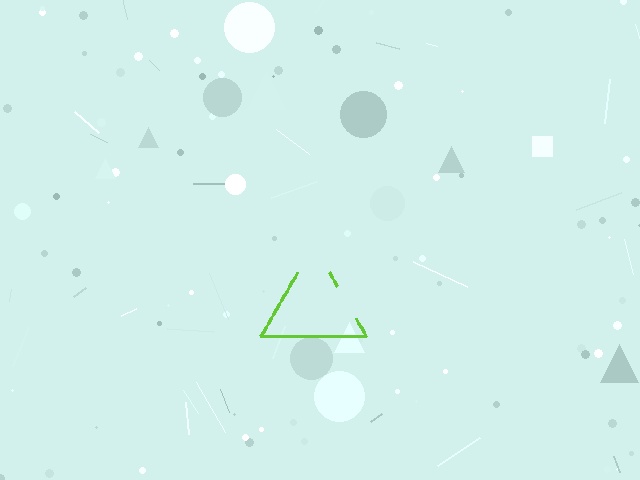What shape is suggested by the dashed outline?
The dashed outline suggests a triangle.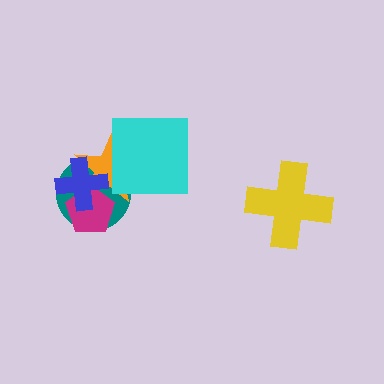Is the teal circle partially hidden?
Yes, it is partially covered by another shape.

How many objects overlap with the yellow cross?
0 objects overlap with the yellow cross.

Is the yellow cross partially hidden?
No, no other shape covers it.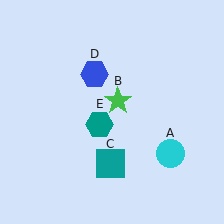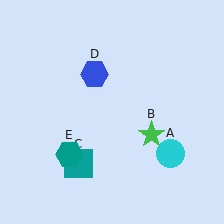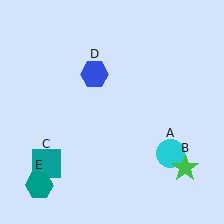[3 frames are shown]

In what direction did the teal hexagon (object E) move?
The teal hexagon (object E) moved down and to the left.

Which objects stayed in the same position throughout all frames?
Cyan circle (object A) and blue hexagon (object D) remained stationary.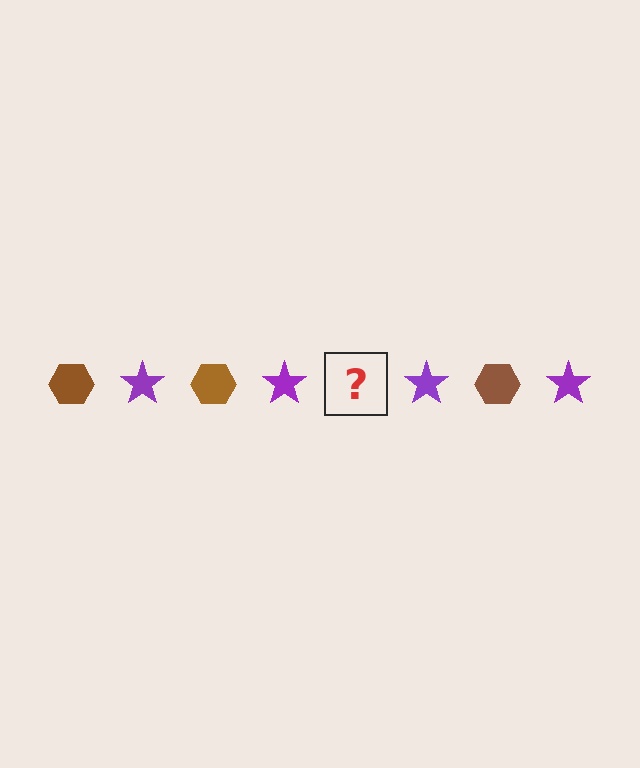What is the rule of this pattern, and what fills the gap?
The rule is that the pattern alternates between brown hexagon and purple star. The gap should be filled with a brown hexagon.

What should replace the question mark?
The question mark should be replaced with a brown hexagon.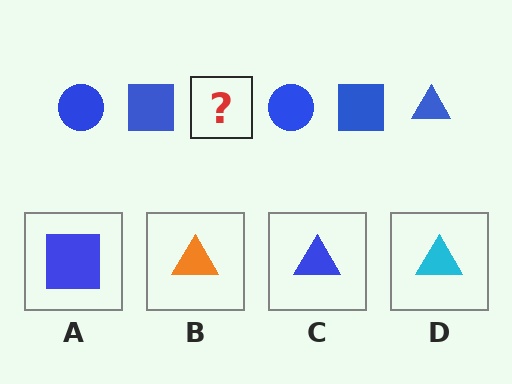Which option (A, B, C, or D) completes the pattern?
C.